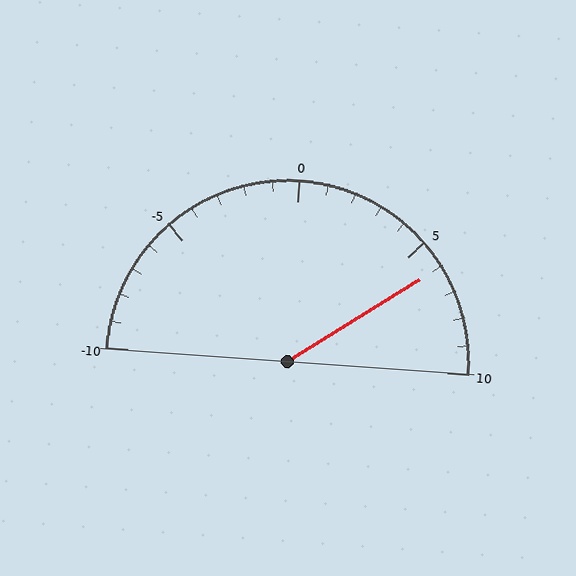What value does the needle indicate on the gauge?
The needle indicates approximately 6.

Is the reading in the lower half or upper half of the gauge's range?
The reading is in the upper half of the range (-10 to 10).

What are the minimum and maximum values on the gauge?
The gauge ranges from -10 to 10.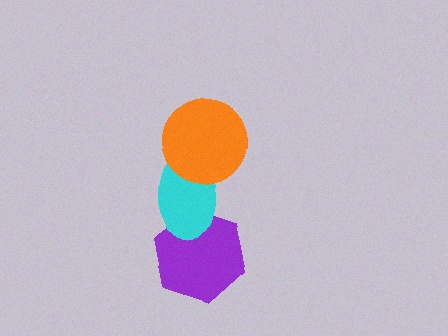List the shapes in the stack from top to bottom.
From top to bottom: the orange circle, the cyan ellipse, the purple hexagon.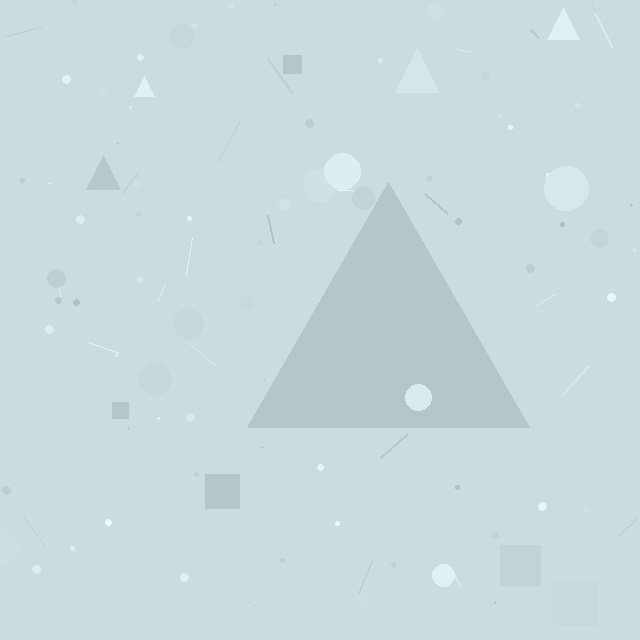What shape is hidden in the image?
A triangle is hidden in the image.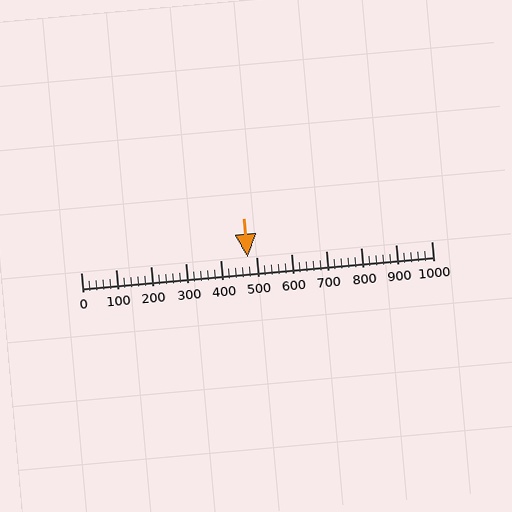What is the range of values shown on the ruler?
The ruler shows values from 0 to 1000.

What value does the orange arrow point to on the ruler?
The orange arrow points to approximately 475.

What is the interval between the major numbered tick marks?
The major tick marks are spaced 100 units apart.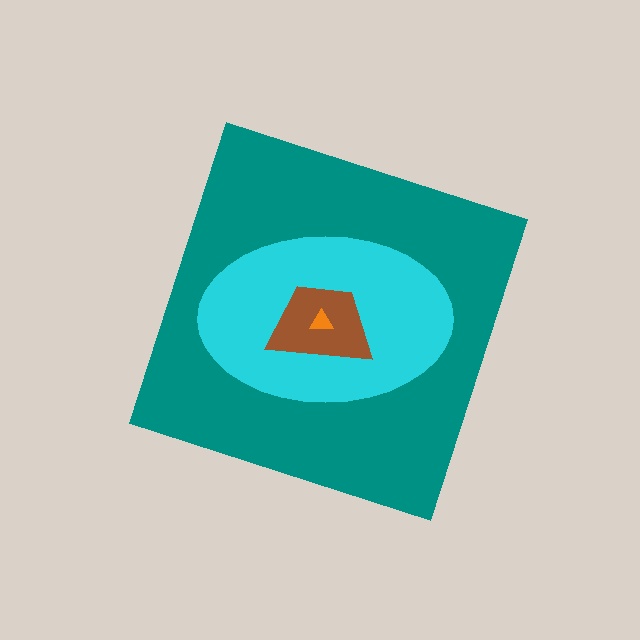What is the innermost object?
The orange triangle.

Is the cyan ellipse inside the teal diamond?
Yes.